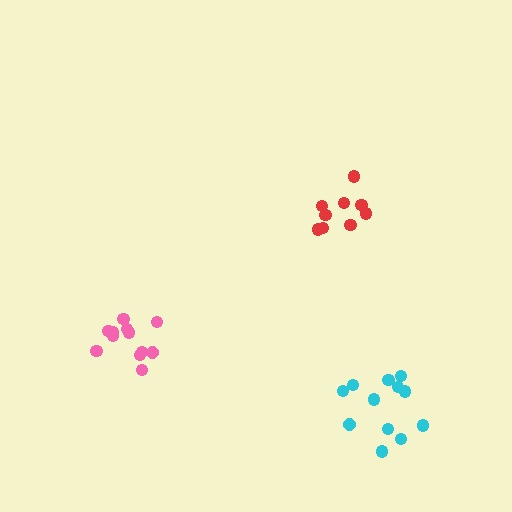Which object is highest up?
The red cluster is topmost.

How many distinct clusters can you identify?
There are 3 distinct clusters.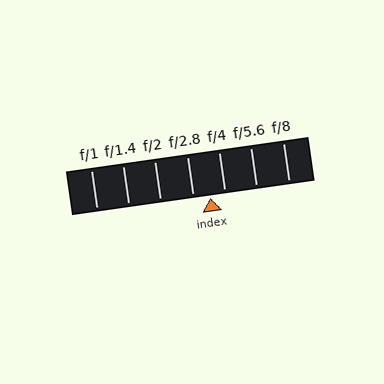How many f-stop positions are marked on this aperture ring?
There are 7 f-stop positions marked.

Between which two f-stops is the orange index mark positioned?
The index mark is between f/2.8 and f/4.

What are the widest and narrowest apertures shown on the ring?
The widest aperture shown is f/1 and the narrowest is f/8.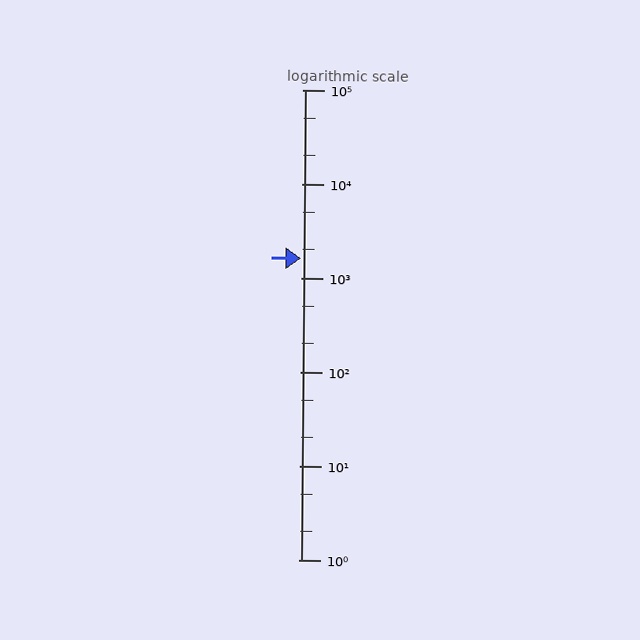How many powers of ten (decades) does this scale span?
The scale spans 5 decades, from 1 to 100000.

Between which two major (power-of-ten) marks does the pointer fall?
The pointer is between 1000 and 10000.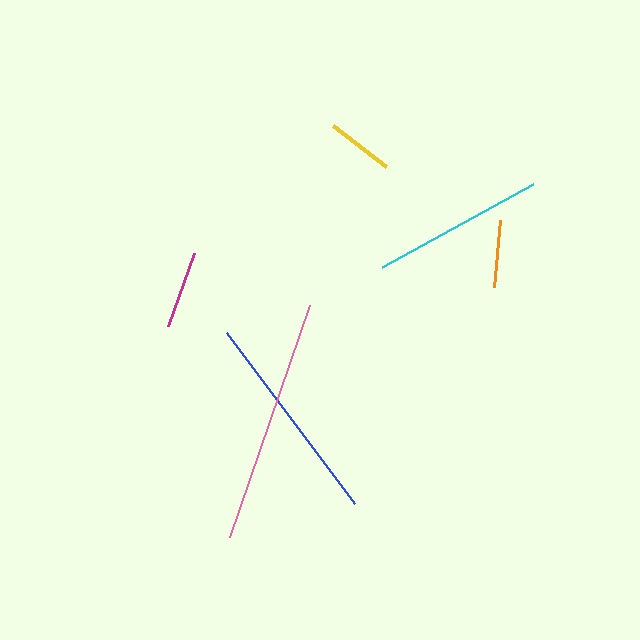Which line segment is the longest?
The pink line is the longest at approximately 245 pixels.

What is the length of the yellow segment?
The yellow segment is approximately 67 pixels long.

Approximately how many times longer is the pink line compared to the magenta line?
The pink line is approximately 3.2 times the length of the magenta line.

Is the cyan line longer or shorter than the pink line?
The pink line is longer than the cyan line.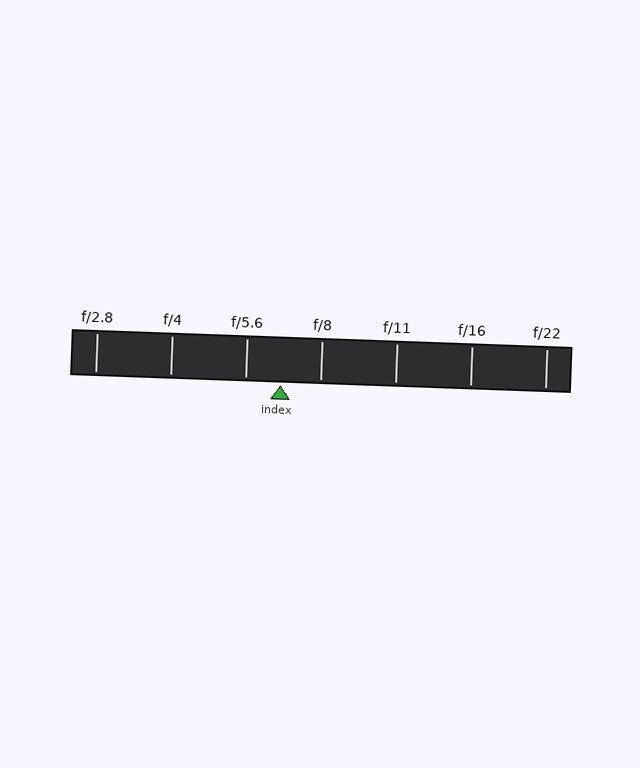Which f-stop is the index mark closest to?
The index mark is closest to f/5.6.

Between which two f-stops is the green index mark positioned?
The index mark is between f/5.6 and f/8.